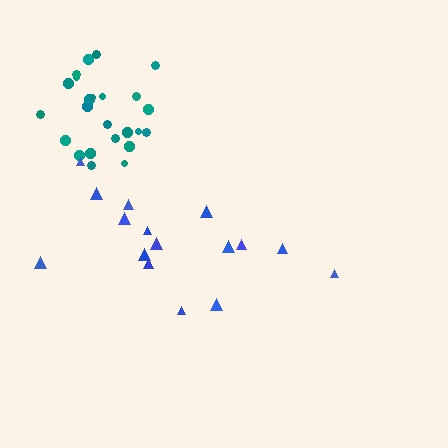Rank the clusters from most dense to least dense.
teal, blue.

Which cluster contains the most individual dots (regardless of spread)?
Teal (24).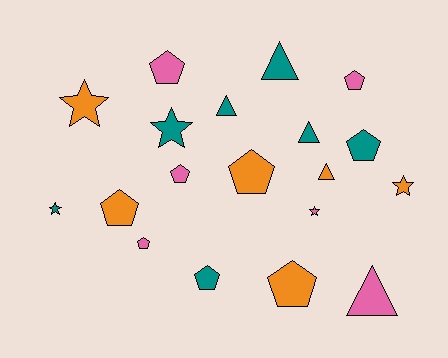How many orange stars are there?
There are 2 orange stars.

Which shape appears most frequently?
Pentagon, with 9 objects.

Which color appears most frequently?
Teal, with 7 objects.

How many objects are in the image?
There are 19 objects.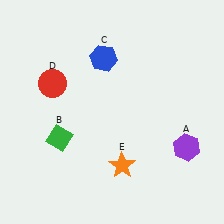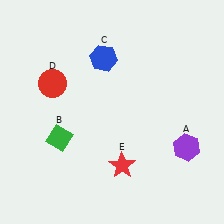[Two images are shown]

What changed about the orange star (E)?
In Image 1, E is orange. In Image 2, it changed to red.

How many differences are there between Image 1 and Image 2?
There is 1 difference between the two images.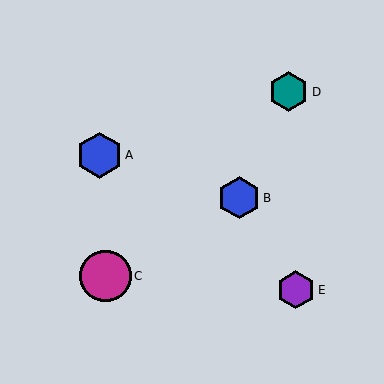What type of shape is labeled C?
Shape C is a magenta circle.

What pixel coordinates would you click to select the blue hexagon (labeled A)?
Click at (99, 155) to select the blue hexagon A.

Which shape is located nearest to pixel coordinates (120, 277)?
The magenta circle (labeled C) at (105, 276) is nearest to that location.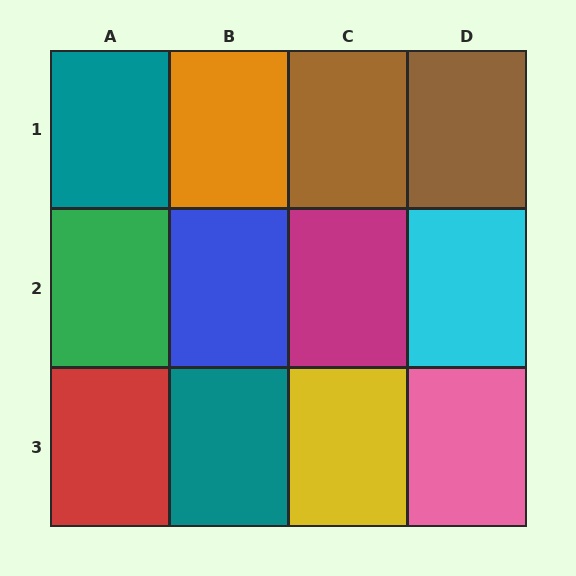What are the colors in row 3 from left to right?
Red, teal, yellow, pink.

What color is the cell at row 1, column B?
Orange.